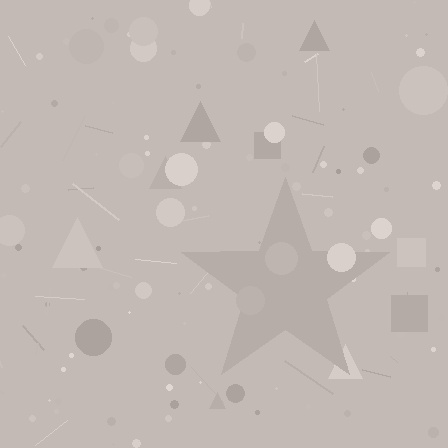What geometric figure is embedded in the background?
A star is embedded in the background.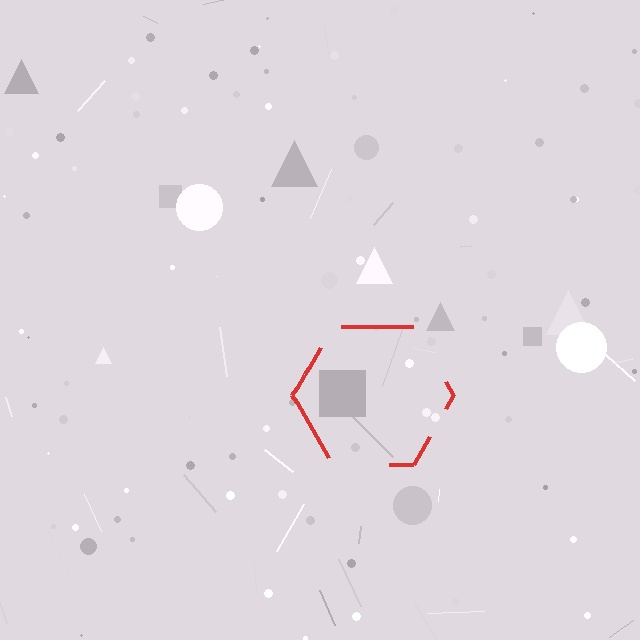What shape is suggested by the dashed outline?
The dashed outline suggests a hexagon.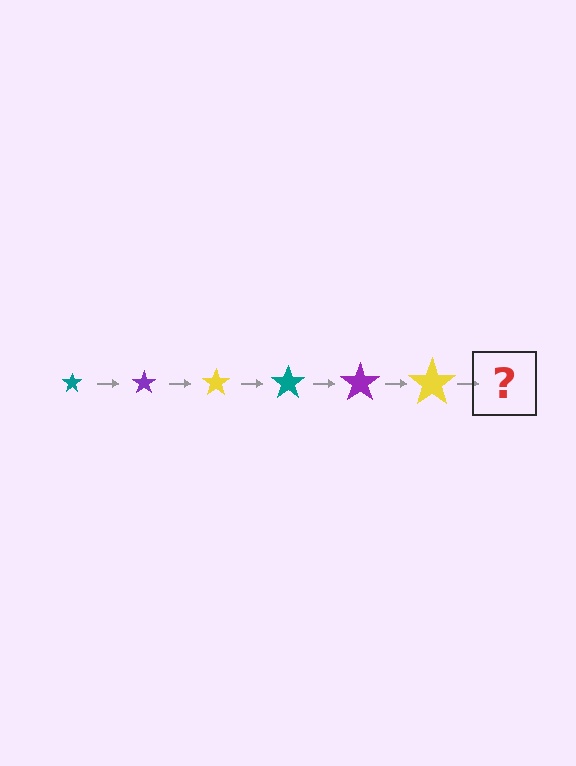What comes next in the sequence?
The next element should be a teal star, larger than the previous one.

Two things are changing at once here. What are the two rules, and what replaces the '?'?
The two rules are that the star grows larger each step and the color cycles through teal, purple, and yellow. The '?' should be a teal star, larger than the previous one.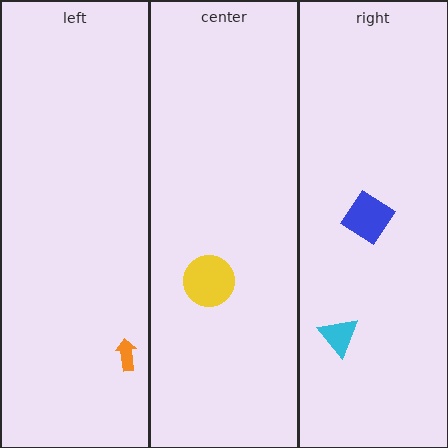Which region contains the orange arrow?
The left region.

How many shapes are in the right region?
2.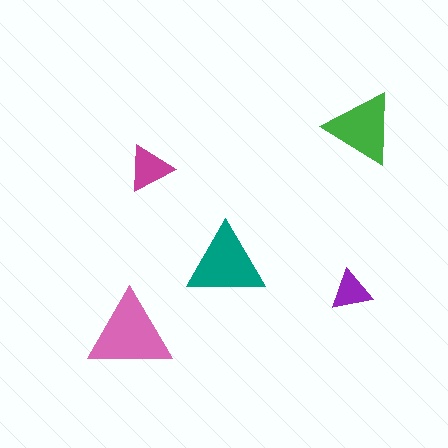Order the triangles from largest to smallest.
the pink one, the teal one, the green one, the magenta one, the purple one.